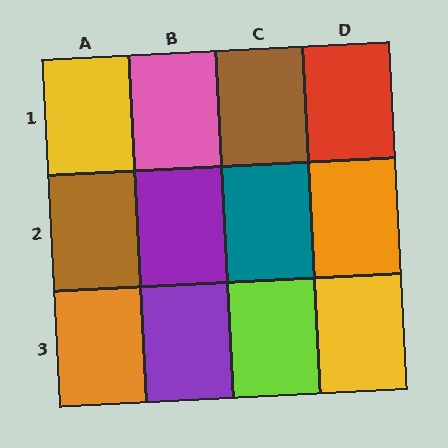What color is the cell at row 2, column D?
Orange.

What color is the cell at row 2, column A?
Brown.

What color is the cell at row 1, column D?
Red.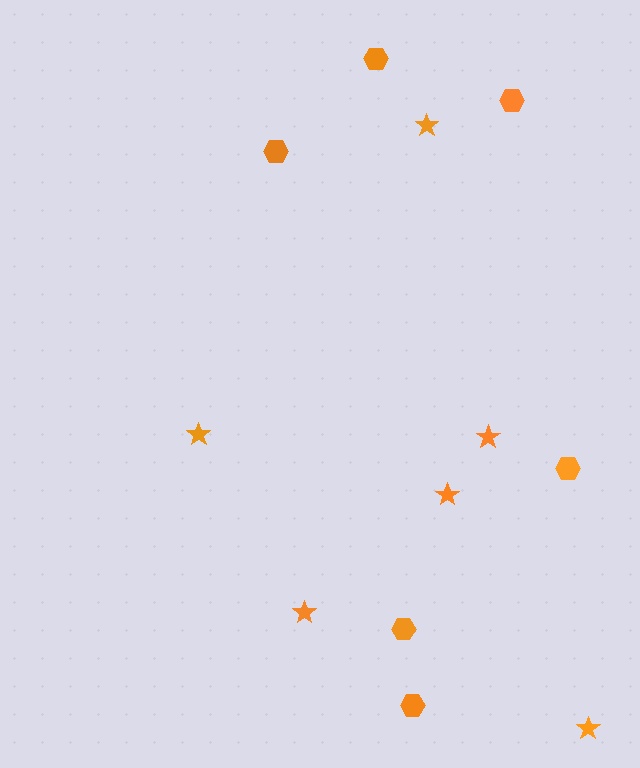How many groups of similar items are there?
There are 2 groups: one group of stars (6) and one group of hexagons (6).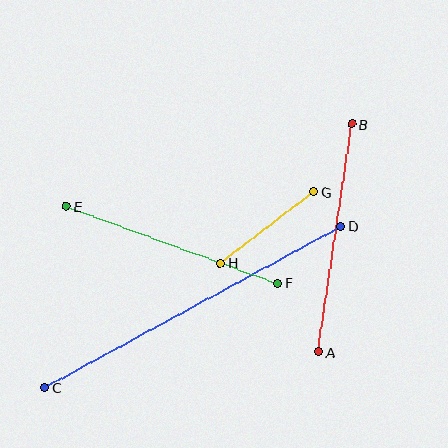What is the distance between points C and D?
The distance is approximately 337 pixels.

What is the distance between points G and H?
The distance is approximately 117 pixels.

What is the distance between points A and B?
The distance is approximately 230 pixels.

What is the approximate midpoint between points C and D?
The midpoint is at approximately (193, 307) pixels.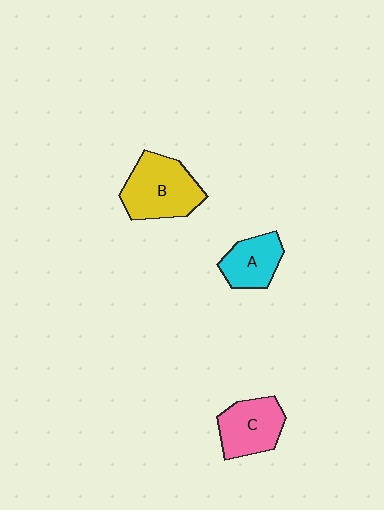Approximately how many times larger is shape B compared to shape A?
Approximately 1.6 times.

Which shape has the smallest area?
Shape A (cyan).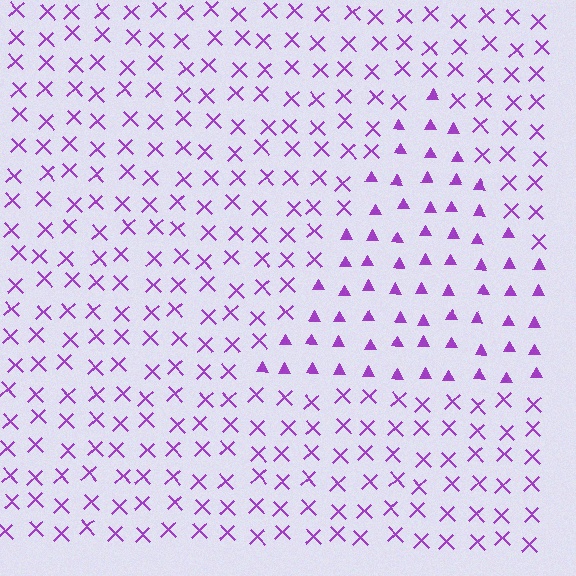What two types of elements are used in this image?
The image uses triangles inside the triangle region and X marks outside it.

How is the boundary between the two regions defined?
The boundary is defined by a change in element shape: triangles inside vs. X marks outside. All elements share the same color and spacing.